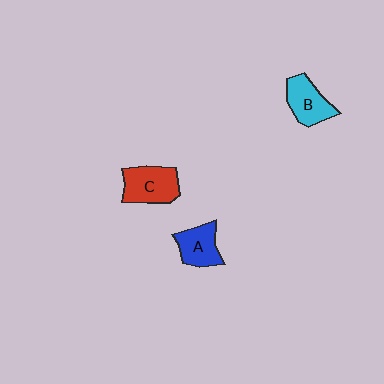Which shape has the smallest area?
Shape A (blue).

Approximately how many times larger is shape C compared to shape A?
Approximately 1.3 times.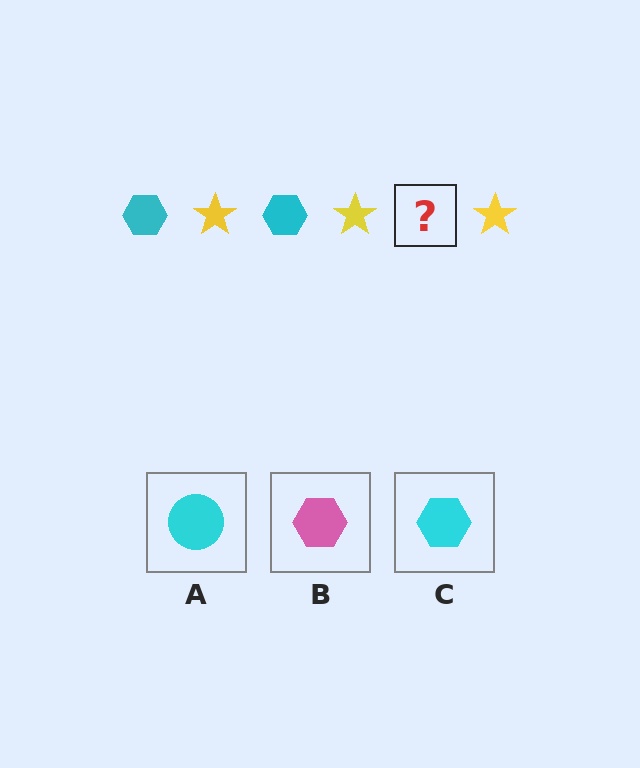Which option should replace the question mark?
Option C.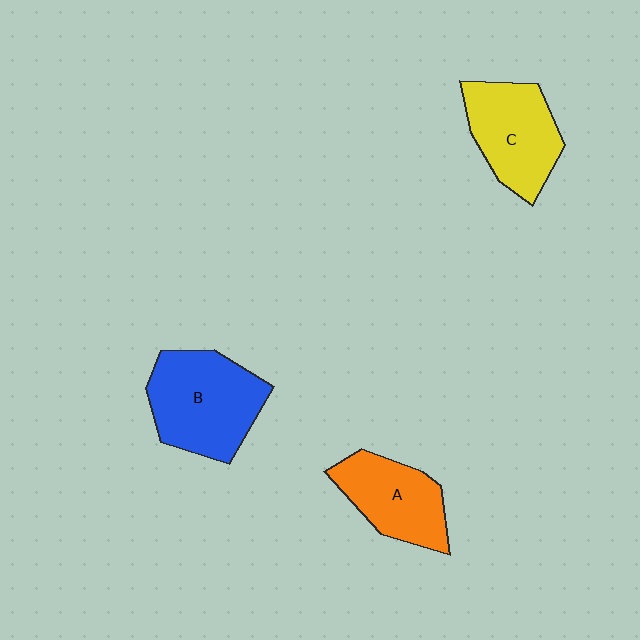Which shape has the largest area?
Shape B (blue).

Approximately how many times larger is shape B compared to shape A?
Approximately 1.4 times.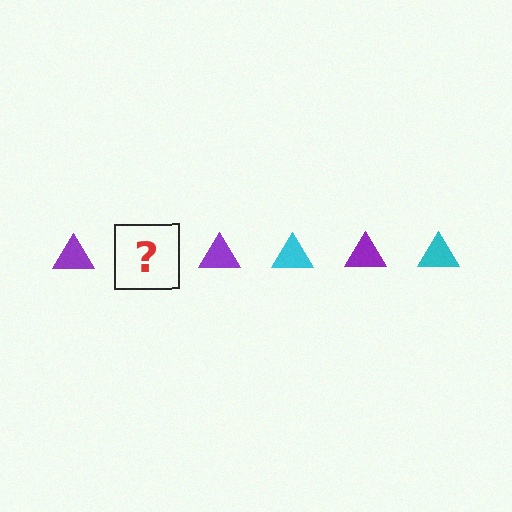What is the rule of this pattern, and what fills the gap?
The rule is that the pattern cycles through purple, cyan triangles. The gap should be filled with a cyan triangle.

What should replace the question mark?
The question mark should be replaced with a cyan triangle.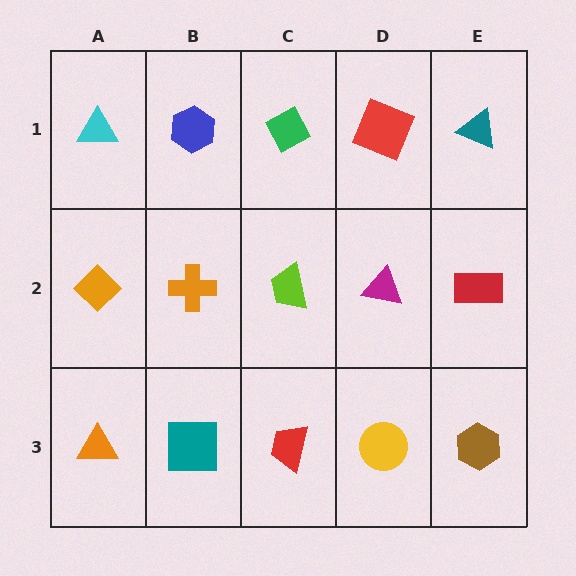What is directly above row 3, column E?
A red rectangle.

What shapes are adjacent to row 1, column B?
An orange cross (row 2, column B), a cyan triangle (row 1, column A), a green diamond (row 1, column C).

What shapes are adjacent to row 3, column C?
A lime trapezoid (row 2, column C), a teal square (row 3, column B), a yellow circle (row 3, column D).